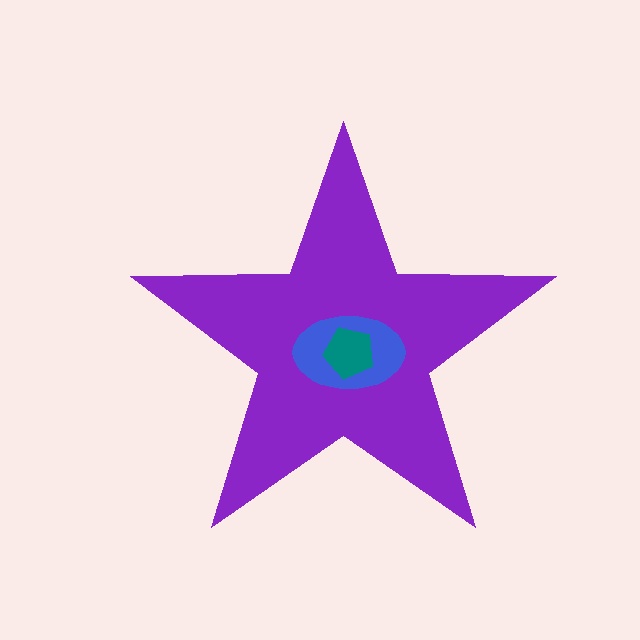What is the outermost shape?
The purple star.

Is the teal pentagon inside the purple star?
Yes.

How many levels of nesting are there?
3.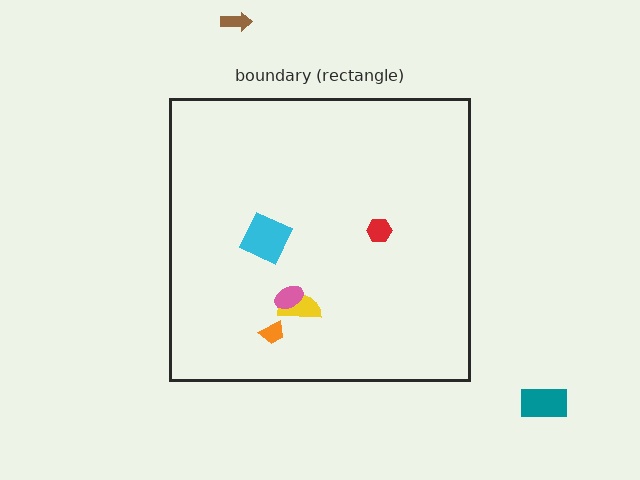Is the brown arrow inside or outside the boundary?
Outside.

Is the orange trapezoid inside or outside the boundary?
Inside.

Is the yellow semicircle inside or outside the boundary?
Inside.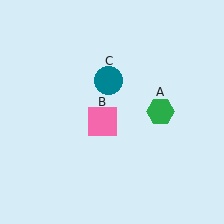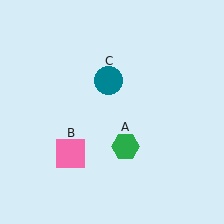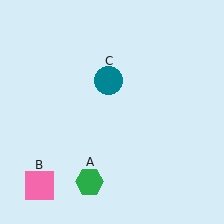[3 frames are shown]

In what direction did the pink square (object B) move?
The pink square (object B) moved down and to the left.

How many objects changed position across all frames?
2 objects changed position: green hexagon (object A), pink square (object B).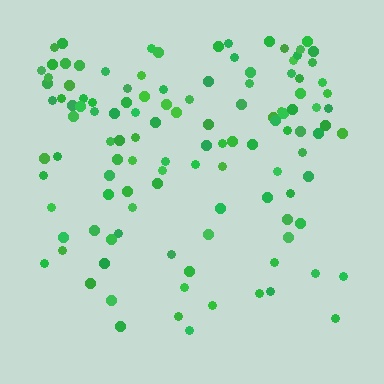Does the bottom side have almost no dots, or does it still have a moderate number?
Still a moderate number, just noticeably fewer than the top.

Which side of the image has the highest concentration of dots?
The top.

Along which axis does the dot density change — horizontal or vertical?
Vertical.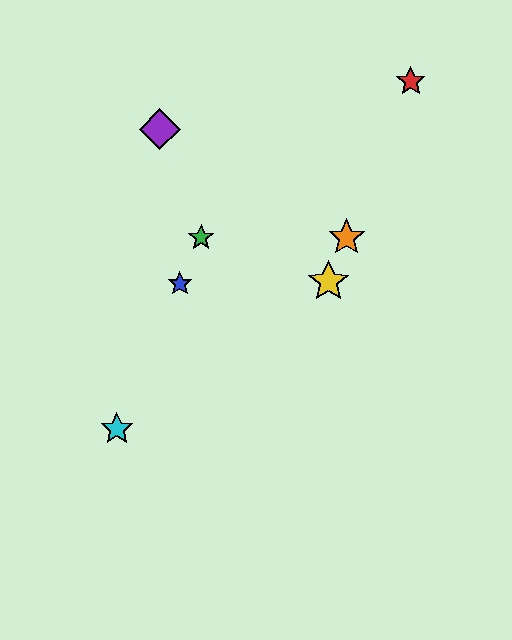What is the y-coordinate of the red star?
The red star is at y≈81.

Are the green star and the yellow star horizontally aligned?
No, the green star is at y≈238 and the yellow star is at y≈282.